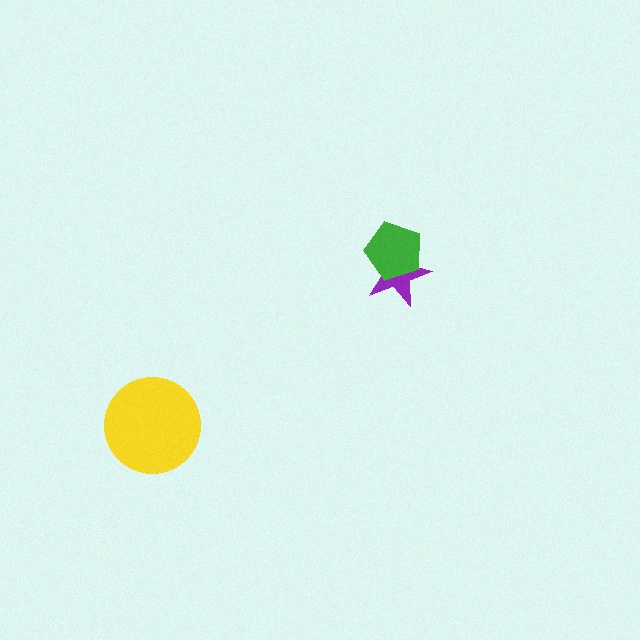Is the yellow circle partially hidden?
No, no other shape covers it.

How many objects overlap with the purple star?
1 object overlaps with the purple star.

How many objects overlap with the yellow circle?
0 objects overlap with the yellow circle.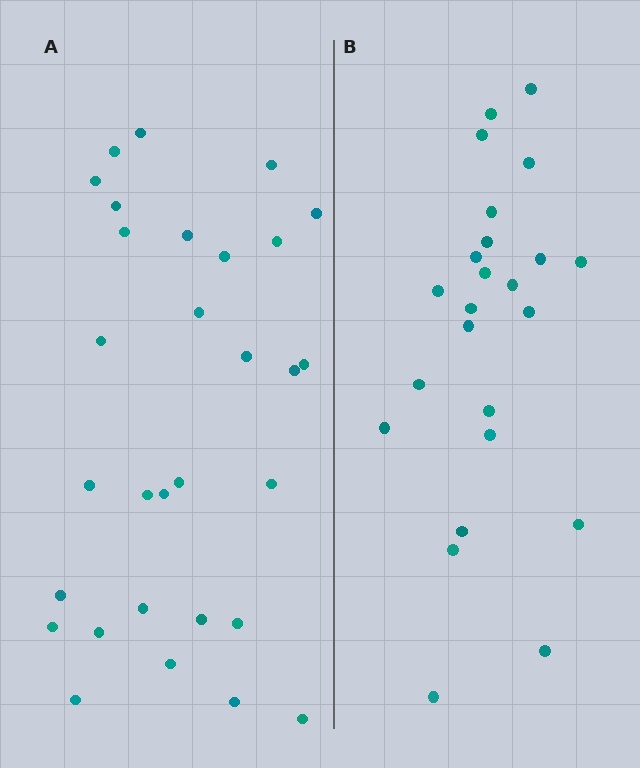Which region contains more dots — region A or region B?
Region A (the left region) has more dots.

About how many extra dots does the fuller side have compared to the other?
Region A has about 6 more dots than region B.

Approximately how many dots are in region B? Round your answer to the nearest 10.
About 20 dots. (The exact count is 24, which rounds to 20.)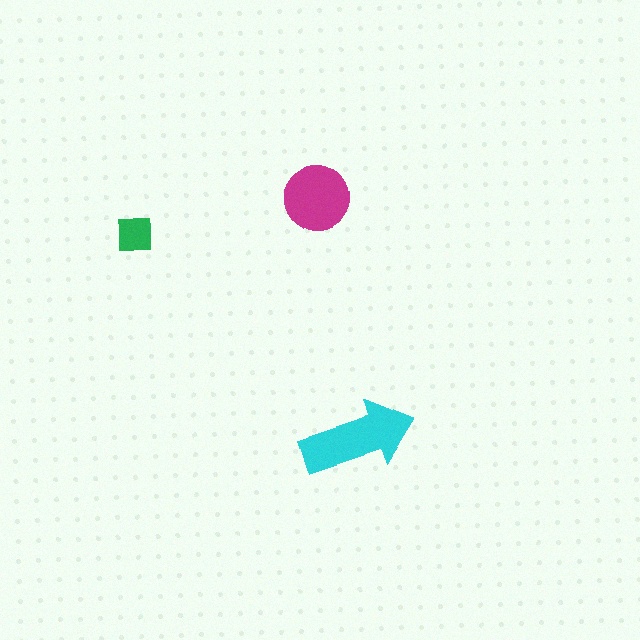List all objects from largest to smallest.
The cyan arrow, the magenta circle, the green square.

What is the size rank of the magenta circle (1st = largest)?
2nd.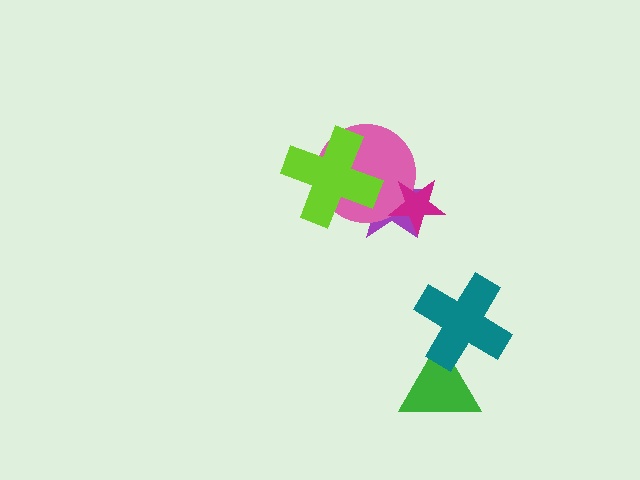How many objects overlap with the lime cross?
2 objects overlap with the lime cross.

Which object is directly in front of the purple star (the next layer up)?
The pink circle is directly in front of the purple star.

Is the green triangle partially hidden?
Yes, it is partially covered by another shape.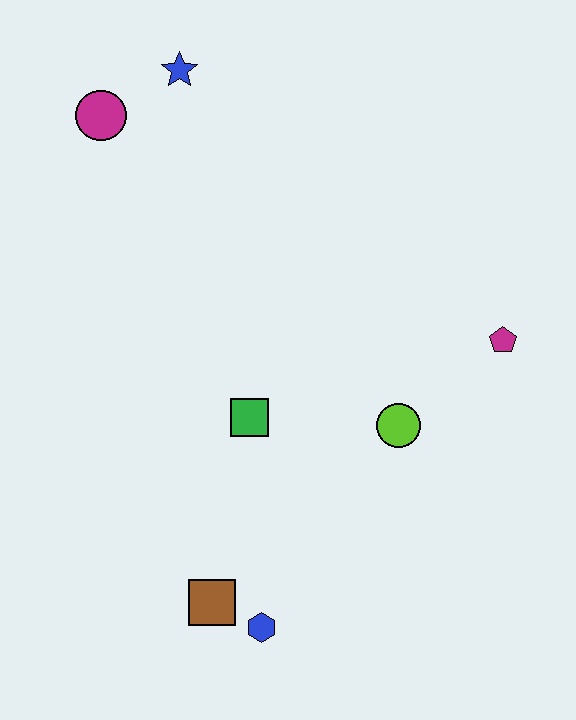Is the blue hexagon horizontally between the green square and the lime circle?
Yes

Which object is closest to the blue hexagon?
The brown square is closest to the blue hexagon.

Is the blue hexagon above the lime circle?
No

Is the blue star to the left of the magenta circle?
No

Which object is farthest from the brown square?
The blue star is farthest from the brown square.